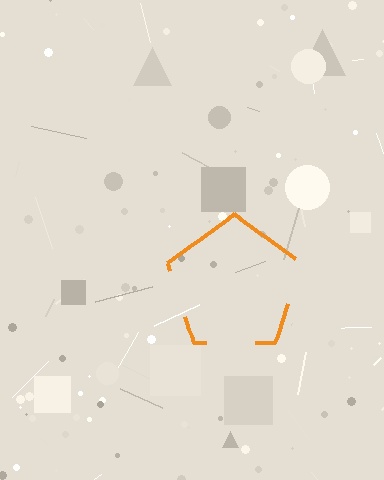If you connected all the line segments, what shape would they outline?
They would outline a pentagon.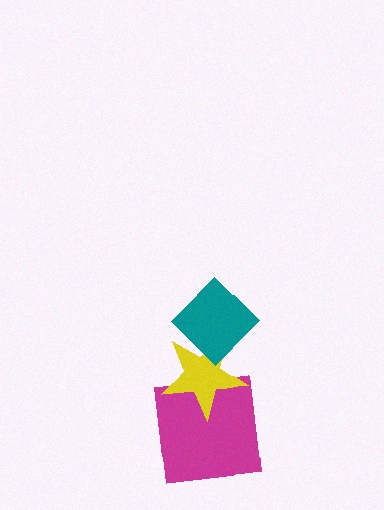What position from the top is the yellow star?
The yellow star is 2nd from the top.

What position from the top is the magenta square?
The magenta square is 3rd from the top.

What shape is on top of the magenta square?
The yellow star is on top of the magenta square.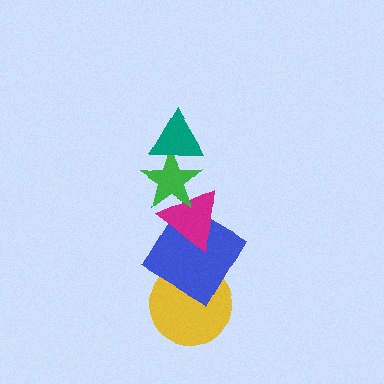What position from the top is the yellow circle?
The yellow circle is 5th from the top.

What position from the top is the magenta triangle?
The magenta triangle is 3rd from the top.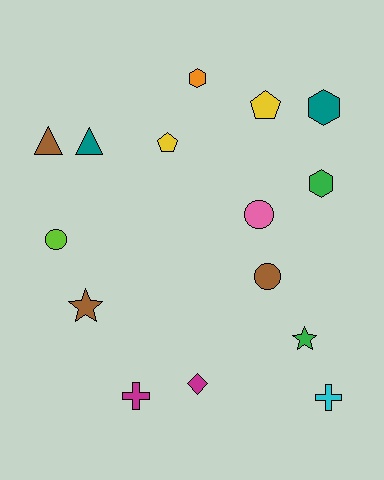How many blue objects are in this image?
There are no blue objects.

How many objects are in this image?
There are 15 objects.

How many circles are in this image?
There are 3 circles.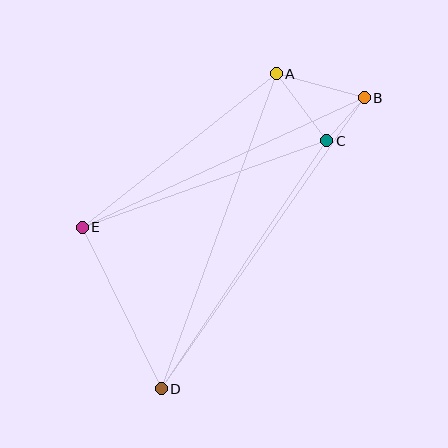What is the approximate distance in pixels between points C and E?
The distance between C and E is approximately 259 pixels.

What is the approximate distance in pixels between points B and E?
The distance between B and E is approximately 310 pixels.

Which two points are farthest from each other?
Points B and D are farthest from each other.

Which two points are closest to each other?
Points B and C are closest to each other.